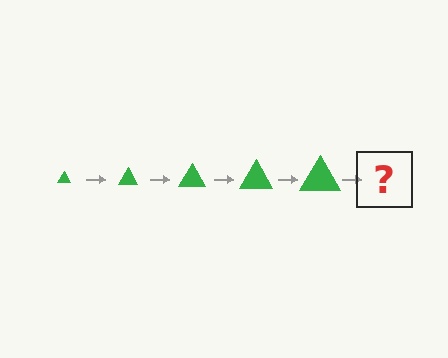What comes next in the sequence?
The next element should be a green triangle, larger than the previous one.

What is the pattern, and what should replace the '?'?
The pattern is that the triangle gets progressively larger each step. The '?' should be a green triangle, larger than the previous one.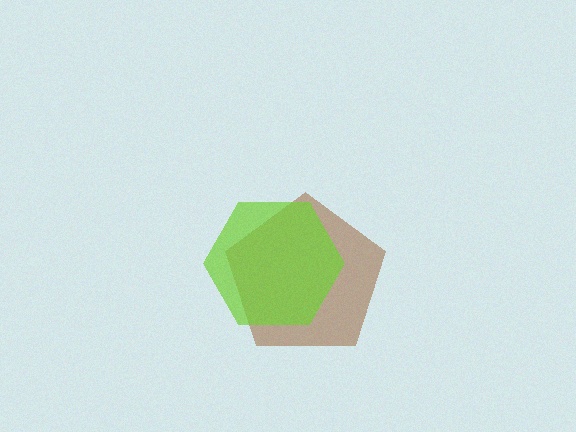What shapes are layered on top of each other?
The layered shapes are: a brown pentagon, a lime hexagon.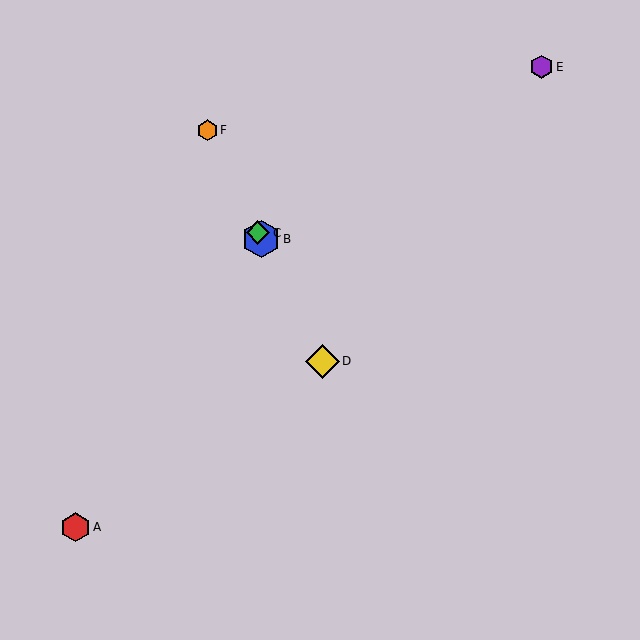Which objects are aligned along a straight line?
Objects B, C, D, F are aligned along a straight line.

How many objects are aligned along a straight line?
4 objects (B, C, D, F) are aligned along a straight line.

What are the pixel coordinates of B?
Object B is at (261, 239).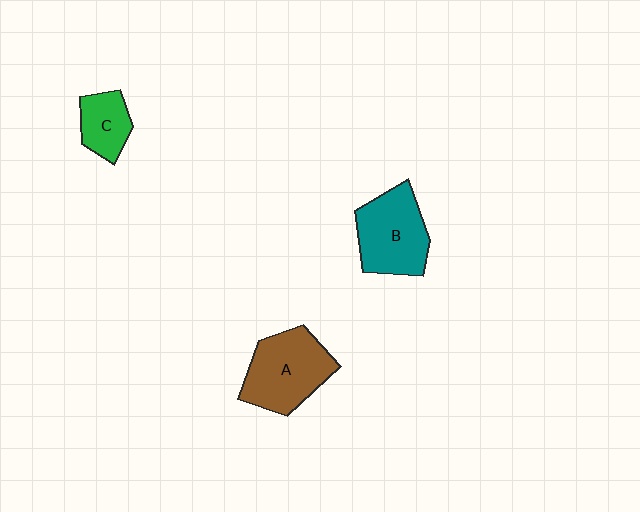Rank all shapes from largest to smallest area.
From largest to smallest: A (brown), B (teal), C (green).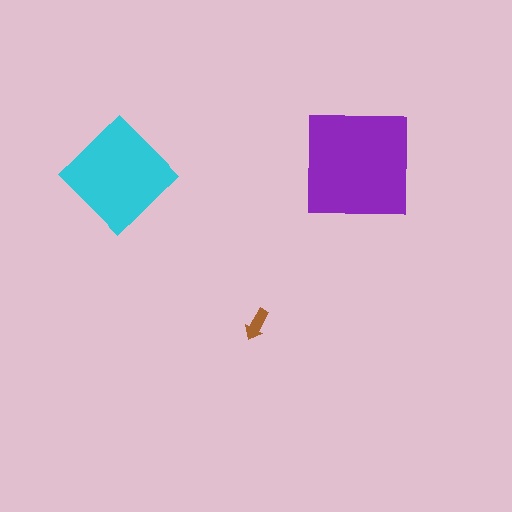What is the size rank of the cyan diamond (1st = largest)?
2nd.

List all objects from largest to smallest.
The purple square, the cyan diamond, the brown arrow.